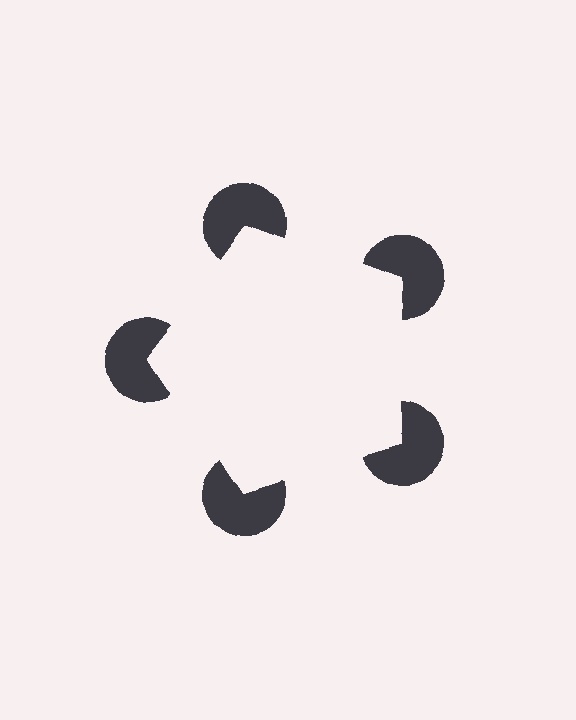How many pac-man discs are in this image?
There are 5 — one at each vertex of the illusory pentagon.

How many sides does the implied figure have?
5 sides.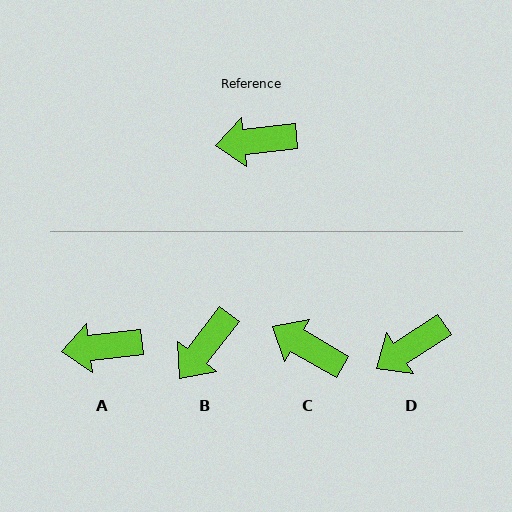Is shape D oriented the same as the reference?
No, it is off by about 27 degrees.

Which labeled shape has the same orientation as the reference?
A.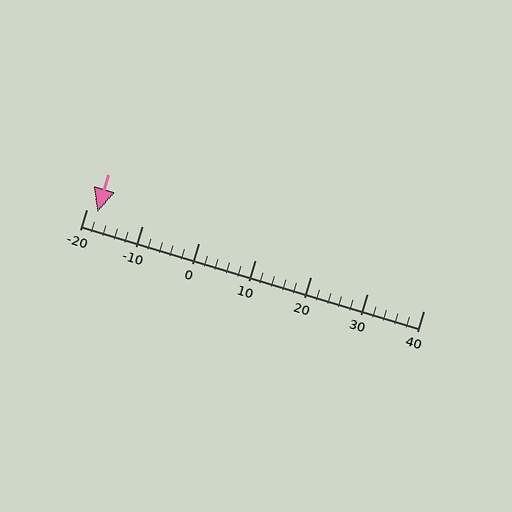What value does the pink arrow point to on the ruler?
The pink arrow points to approximately -18.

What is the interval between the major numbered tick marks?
The major tick marks are spaced 10 units apart.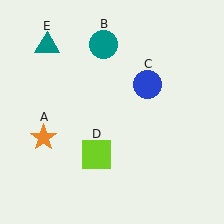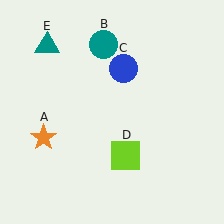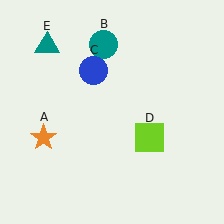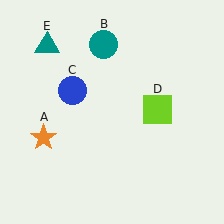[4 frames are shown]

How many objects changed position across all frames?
2 objects changed position: blue circle (object C), lime square (object D).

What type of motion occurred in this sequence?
The blue circle (object C), lime square (object D) rotated counterclockwise around the center of the scene.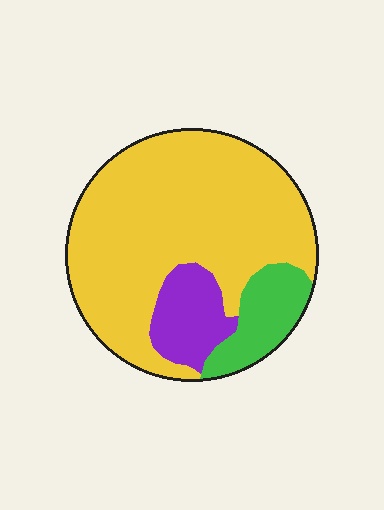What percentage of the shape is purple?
Purple takes up about one eighth (1/8) of the shape.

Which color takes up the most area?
Yellow, at roughly 75%.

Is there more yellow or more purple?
Yellow.